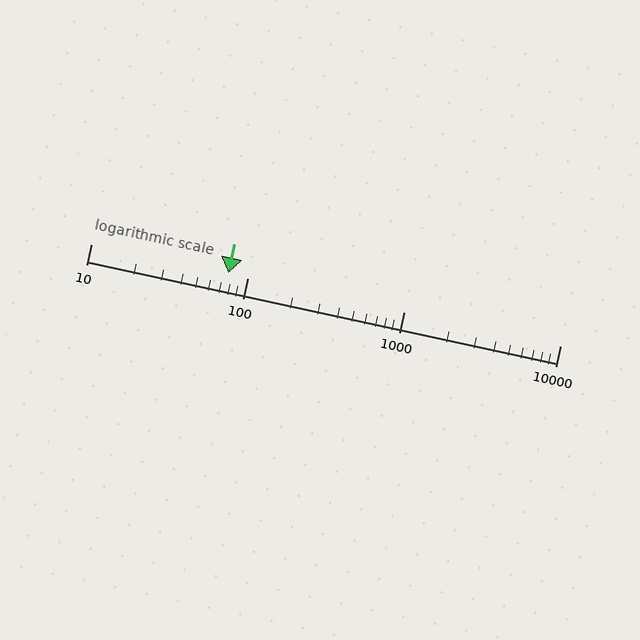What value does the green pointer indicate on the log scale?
The pointer indicates approximately 75.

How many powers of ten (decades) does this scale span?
The scale spans 3 decades, from 10 to 10000.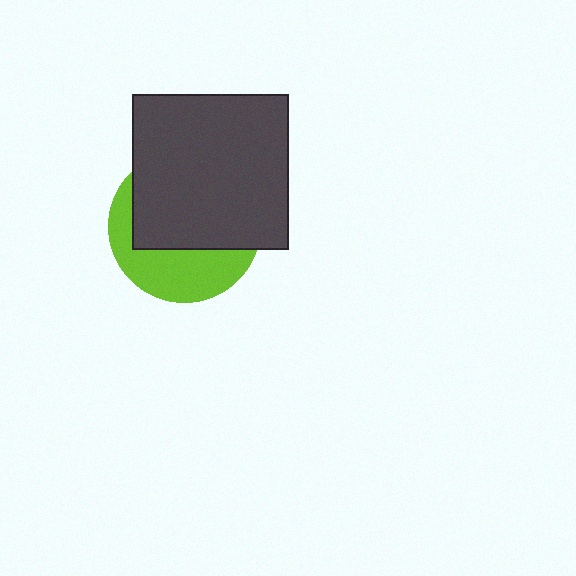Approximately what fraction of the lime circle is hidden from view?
Roughly 61% of the lime circle is hidden behind the dark gray square.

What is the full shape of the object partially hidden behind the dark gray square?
The partially hidden object is a lime circle.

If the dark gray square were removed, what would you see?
You would see the complete lime circle.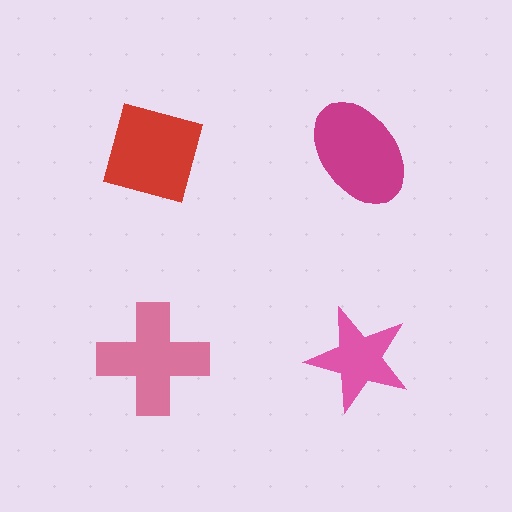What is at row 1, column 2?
A magenta ellipse.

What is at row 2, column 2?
A pink star.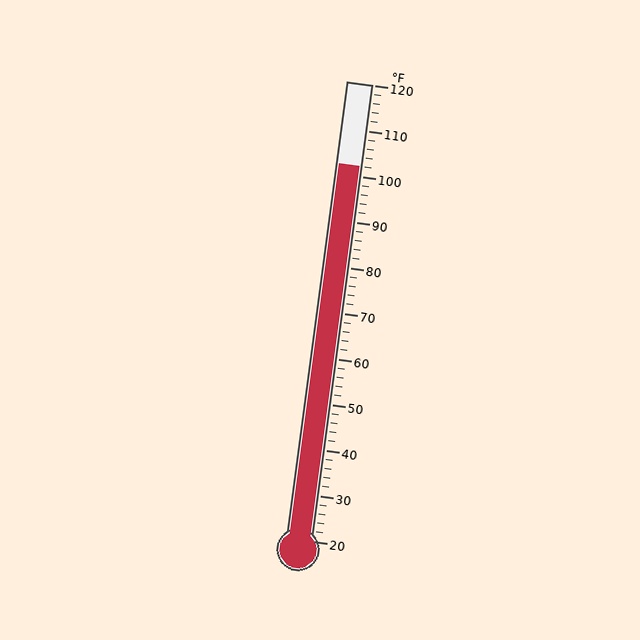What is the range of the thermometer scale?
The thermometer scale ranges from 20°F to 120°F.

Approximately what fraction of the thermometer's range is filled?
The thermometer is filled to approximately 80% of its range.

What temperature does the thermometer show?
The thermometer shows approximately 102°F.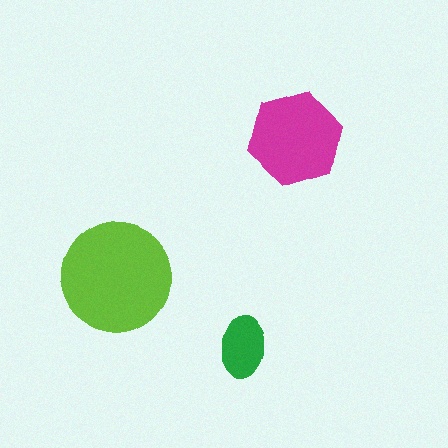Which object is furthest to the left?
The lime circle is leftmost.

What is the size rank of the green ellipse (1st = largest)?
3rd.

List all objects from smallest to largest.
The green ellipse, the magenta hexagon, the lime circle.